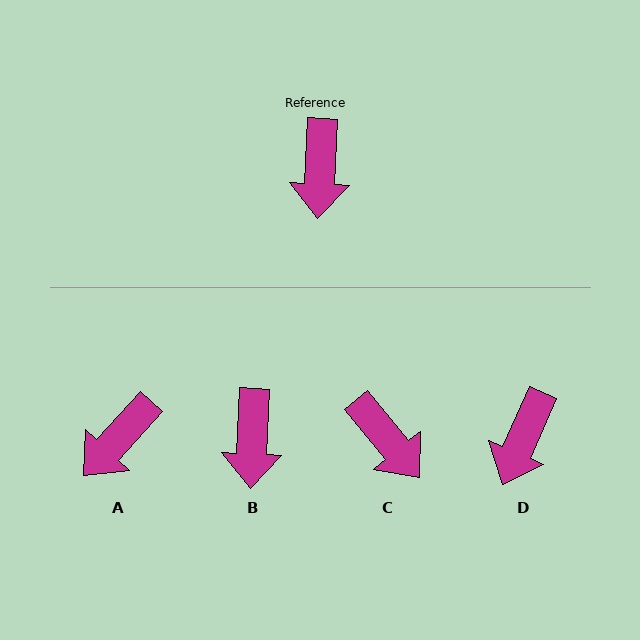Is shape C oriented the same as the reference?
No, it is off by about 42 degrees.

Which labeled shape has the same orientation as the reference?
B.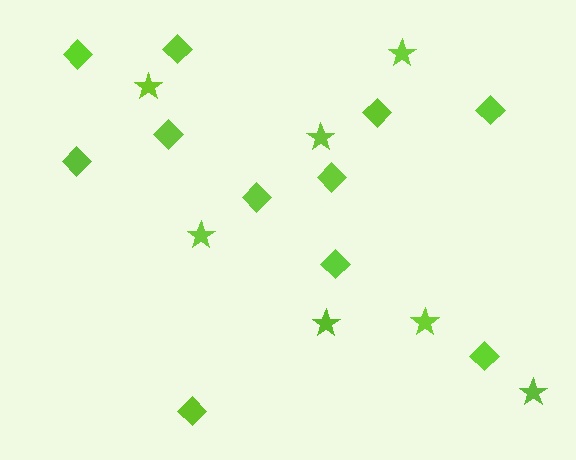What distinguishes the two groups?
There are 2 groups: one group of stars (7) and one group of diamonds (11).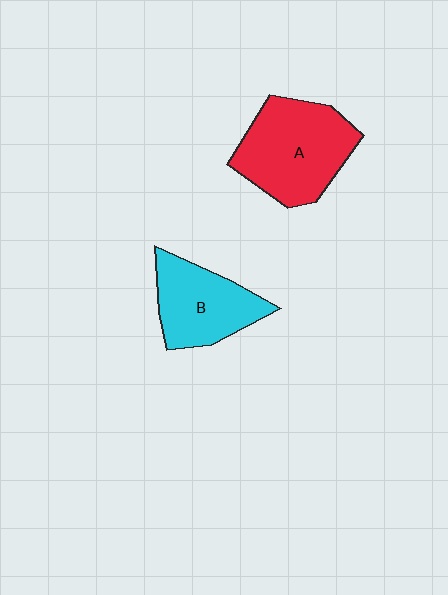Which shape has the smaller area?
Shape B (cyan).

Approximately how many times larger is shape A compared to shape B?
Approximately 1.3 times.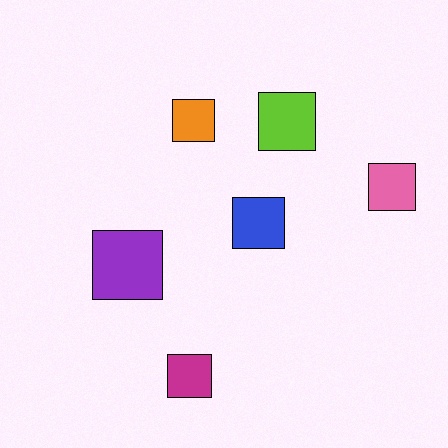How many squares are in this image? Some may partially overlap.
There are 6 squares.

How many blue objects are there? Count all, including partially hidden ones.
There is 1 blue object.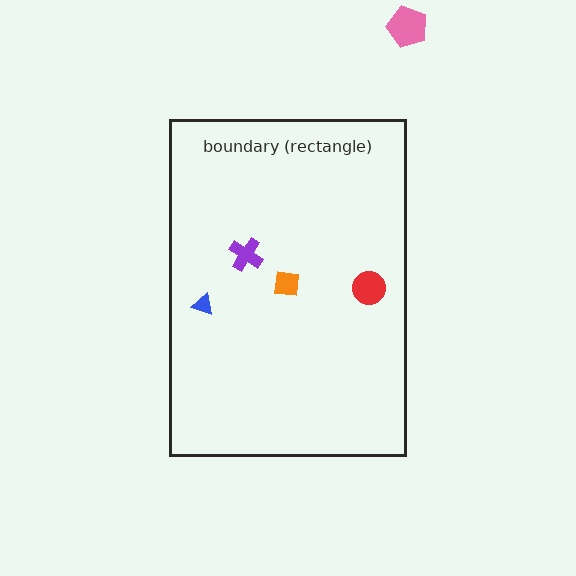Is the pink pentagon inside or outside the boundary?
Outside.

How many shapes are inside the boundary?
4 inside, 1 outside.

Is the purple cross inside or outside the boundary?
Inside.